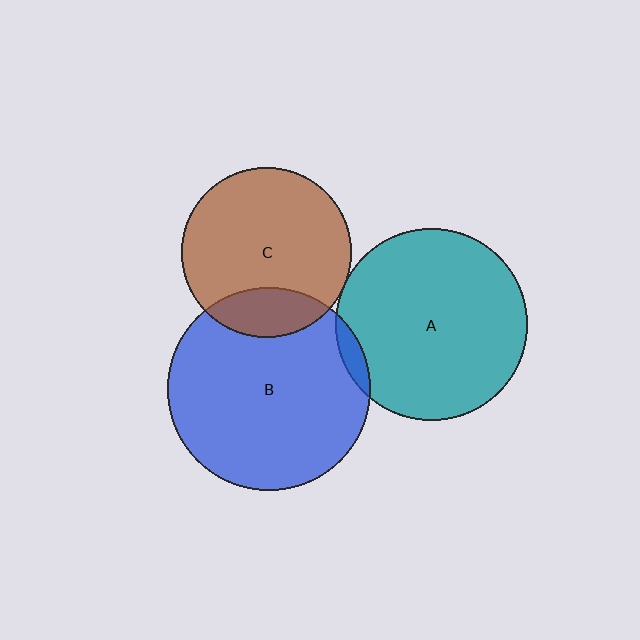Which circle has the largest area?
Circle B (blue).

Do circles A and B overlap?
Yes.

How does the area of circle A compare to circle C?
Approximately 1.3 times.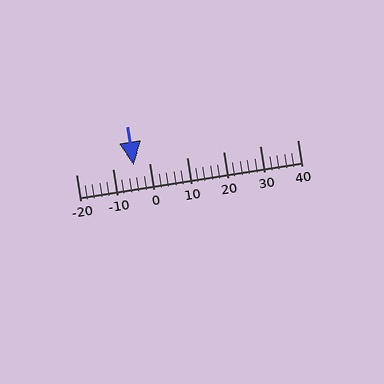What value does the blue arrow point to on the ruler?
The blue arrow points to approximately -4.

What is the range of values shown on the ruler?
The ruler shows values from -20 to 40.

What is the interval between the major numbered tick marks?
The major tick marks are spaced 10 units apart.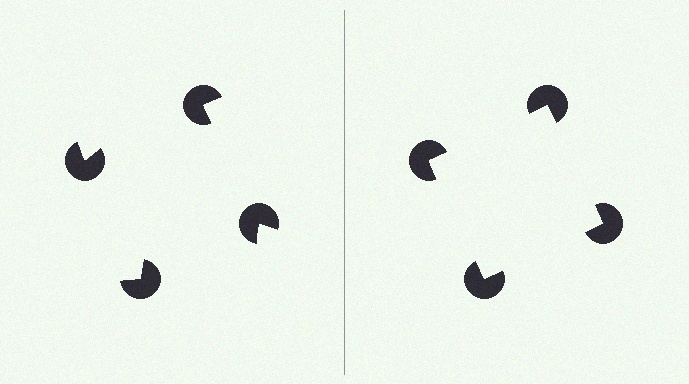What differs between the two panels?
The pac-man discs are positioned identically on both sides; only the wedge orientations differ. On the right they align to a square; on the left they are misaligned.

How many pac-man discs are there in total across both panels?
8 — 4 on each side.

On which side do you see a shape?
An illusory square appears on the right side. On the left side the wedge cuts are rotated, so no coherent shape forms.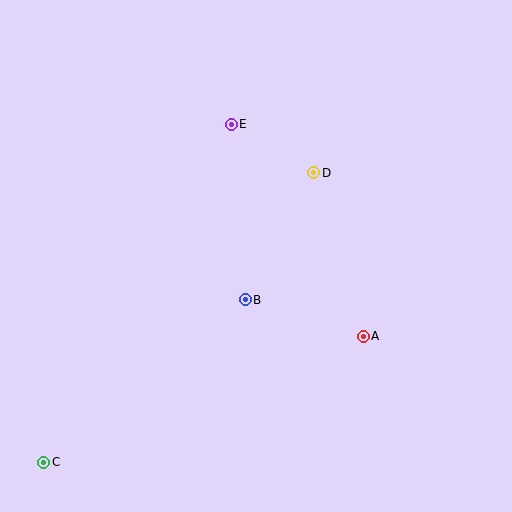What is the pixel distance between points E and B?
The distance between E and B is 176 pixels.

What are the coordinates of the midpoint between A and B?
The midpoint between A and B is at (304, 318).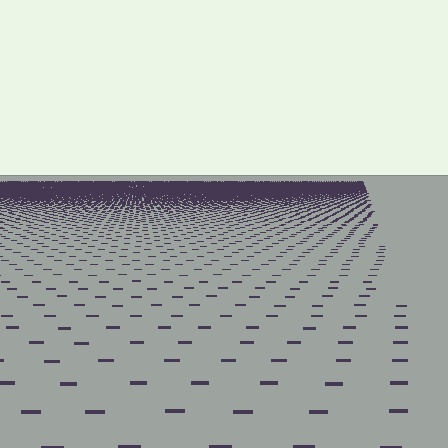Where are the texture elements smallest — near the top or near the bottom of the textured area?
Near the top.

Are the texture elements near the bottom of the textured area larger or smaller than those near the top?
Larger. Near the bottom, elements are closer to the viewer and appear at a bigger on-screen size.